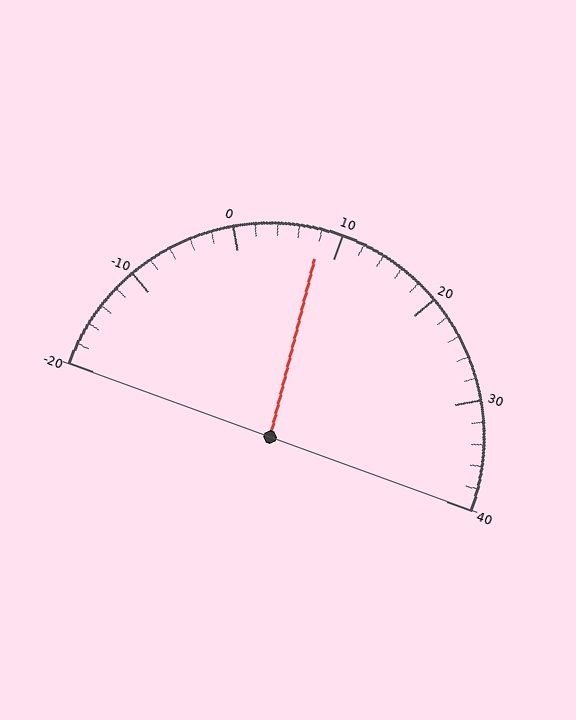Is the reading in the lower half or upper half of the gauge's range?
The reading is in the lower half of the range (-20 to 40).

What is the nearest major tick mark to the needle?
The nearest major tick mark is 10.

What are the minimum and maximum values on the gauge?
The gauge ranges from -20 to 40.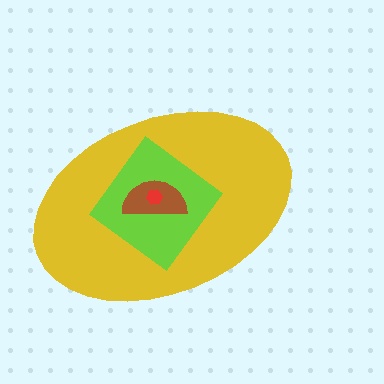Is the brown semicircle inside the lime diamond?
Yes.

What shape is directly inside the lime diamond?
The brown semicircle.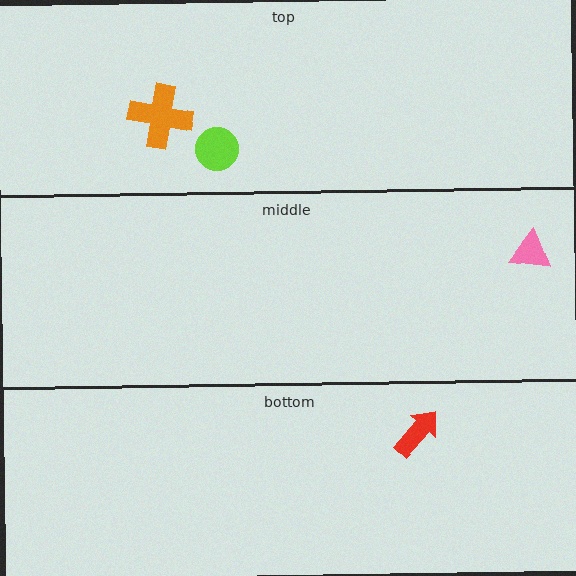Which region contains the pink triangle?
The middle region.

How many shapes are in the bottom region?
1.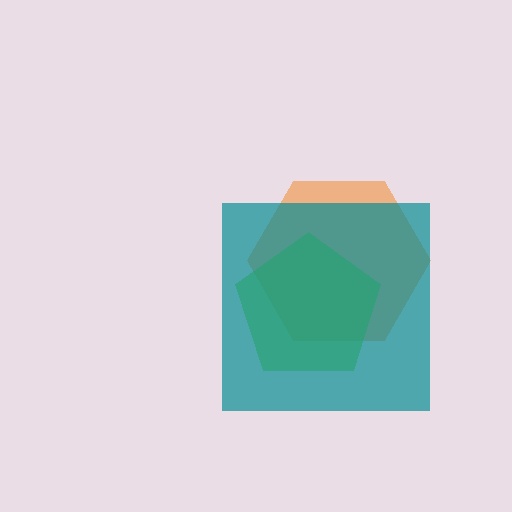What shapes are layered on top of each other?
The layered shapes are: an orange hexagon, a lime pentagon, a teal square.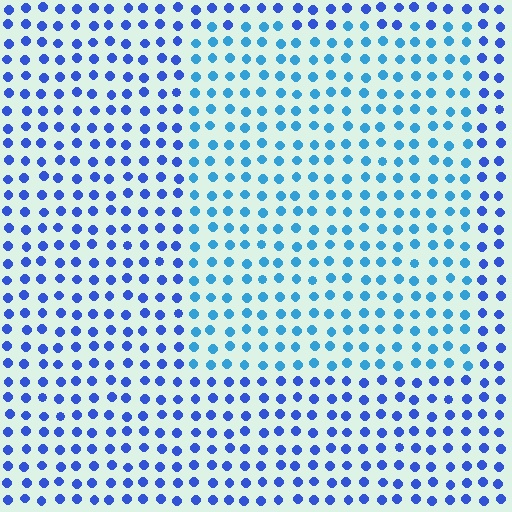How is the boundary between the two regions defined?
The boundary is defined purely by a slight shift in hue (about 28 degrees). Spacing, size, and orientation are identical on both sides.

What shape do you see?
I see a rectangle.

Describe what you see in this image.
The image is filled with small blue elements in a uniform arrangement. A rectangle-shaped region is visible where the elements are tinted to a slightly different hue, forming a subtle color boundary.